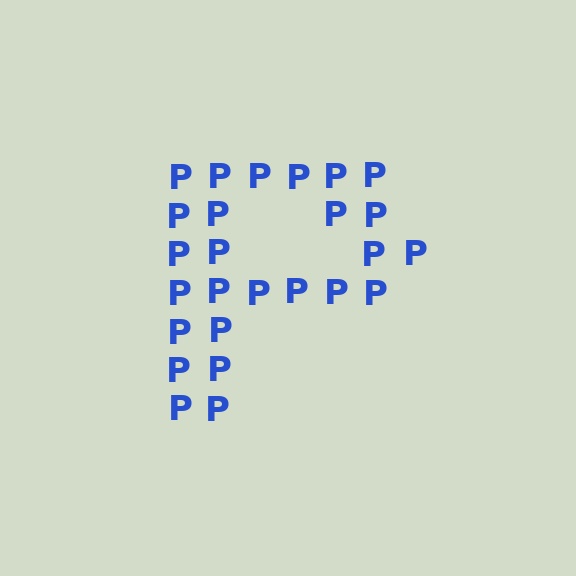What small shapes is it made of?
It is made of small letter P's.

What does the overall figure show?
The overall figure shows the letter P.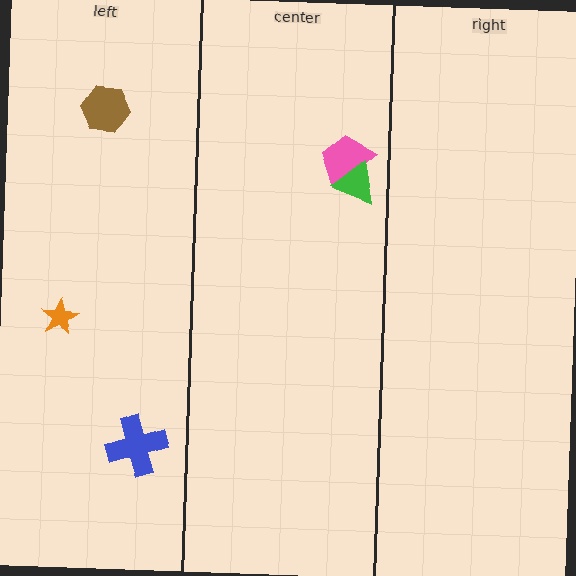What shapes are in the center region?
The pink trapezoid, the green triangle.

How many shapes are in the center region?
2.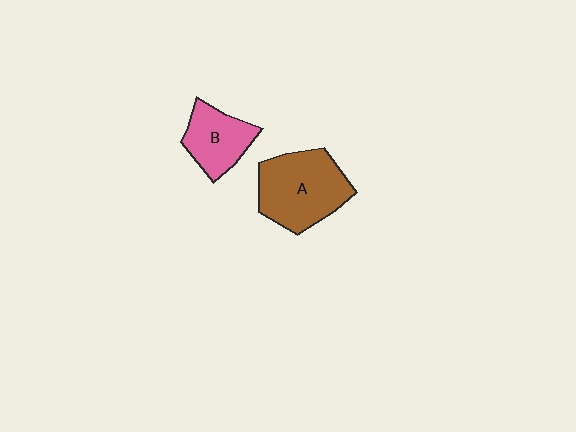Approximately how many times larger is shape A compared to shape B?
Approximately 1.6 times.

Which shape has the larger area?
Shape A (brown).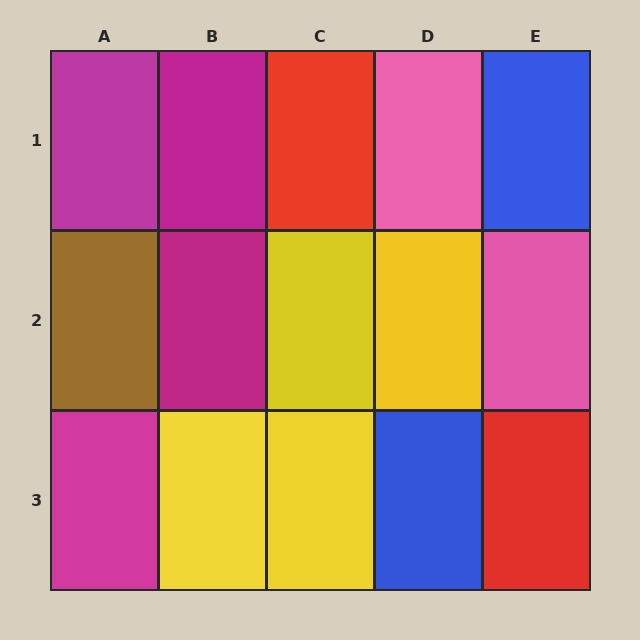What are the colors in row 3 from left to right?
Magenta, yellow, yellow, blue, red.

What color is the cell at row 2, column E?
Pink.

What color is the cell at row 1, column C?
Red.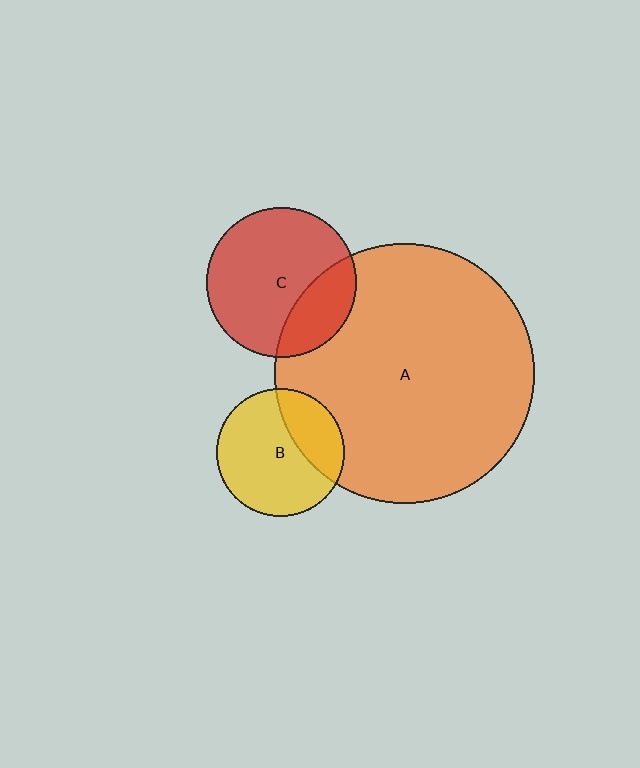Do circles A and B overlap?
Yes.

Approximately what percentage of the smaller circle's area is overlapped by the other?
Approximately 30%.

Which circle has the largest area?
Circle A (orange).